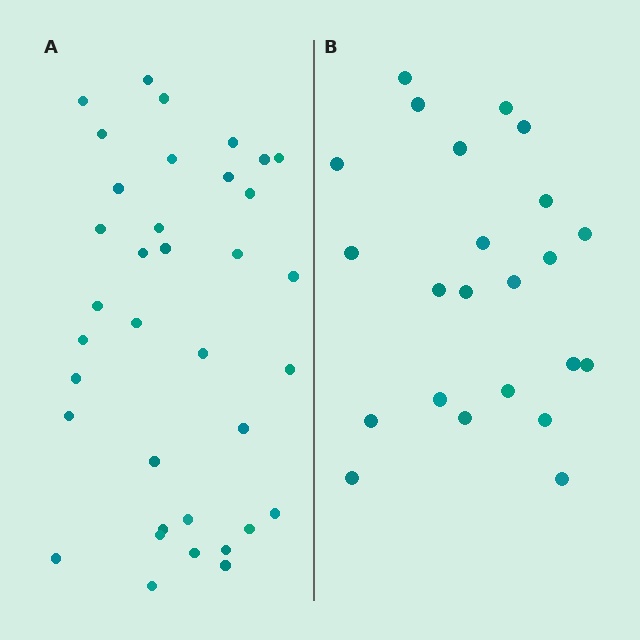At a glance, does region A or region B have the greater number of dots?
Region A (the left region) has more dots.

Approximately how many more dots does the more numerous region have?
Region A has approximately 15 more dots than region B.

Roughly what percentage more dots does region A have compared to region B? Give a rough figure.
About 55% more.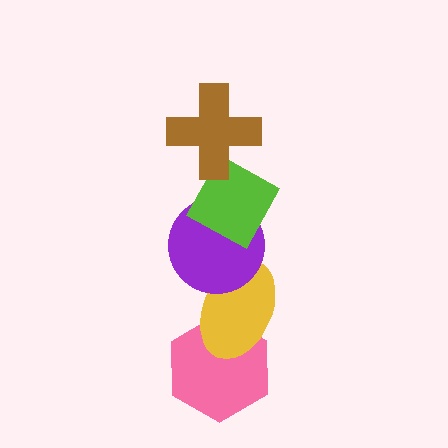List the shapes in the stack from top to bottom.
From top to bottom: the brown cross, the lime diamond, the purple circle, the yellow ellipse, the pink hexagon.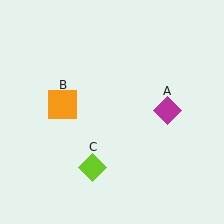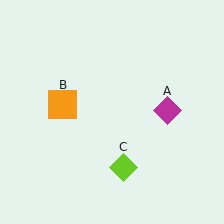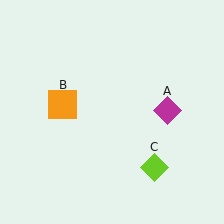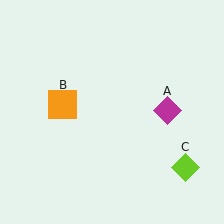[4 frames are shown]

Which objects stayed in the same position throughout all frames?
Magenta diamond (object A) and orange square (object B) remained stationary.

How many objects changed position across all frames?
1 object changed position: lime diamond (object C).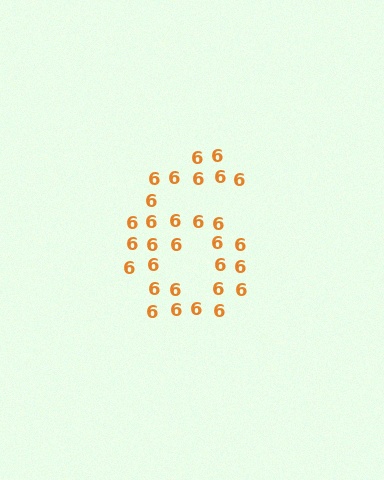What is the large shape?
The large shape is the digit 6.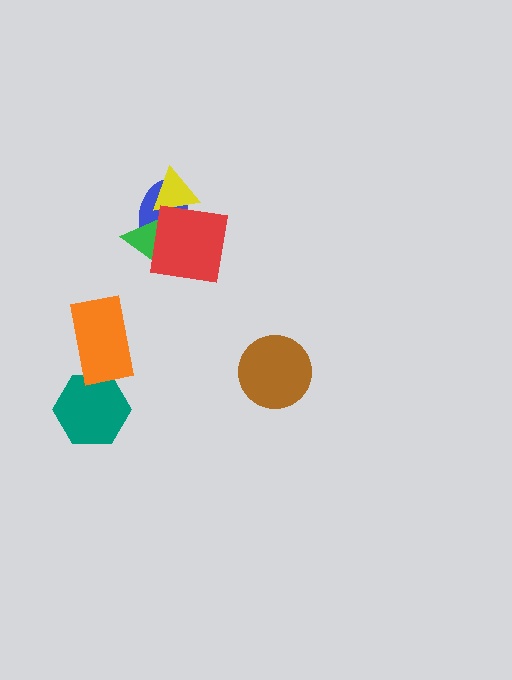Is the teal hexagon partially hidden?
Yes, it is partially covered by another shape.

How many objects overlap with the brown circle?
0 objects overlap with the brown circle.